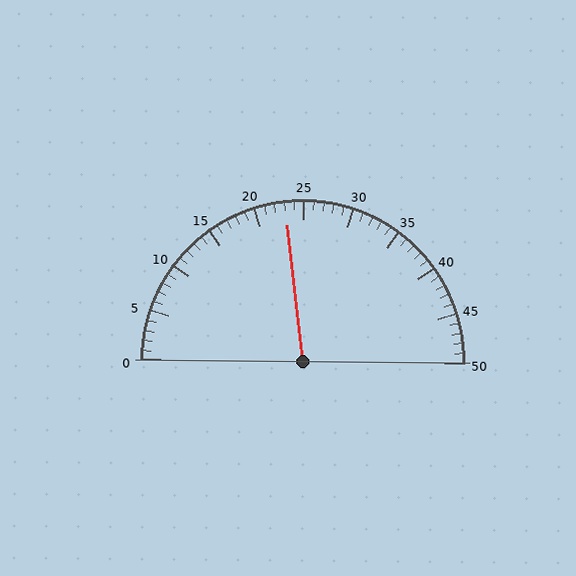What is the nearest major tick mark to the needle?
The nearest major tick mark is 25.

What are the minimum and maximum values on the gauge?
The gauge ranges from 0 to 50.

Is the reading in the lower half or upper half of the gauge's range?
The reading is in the lower half of the range (0 to 50).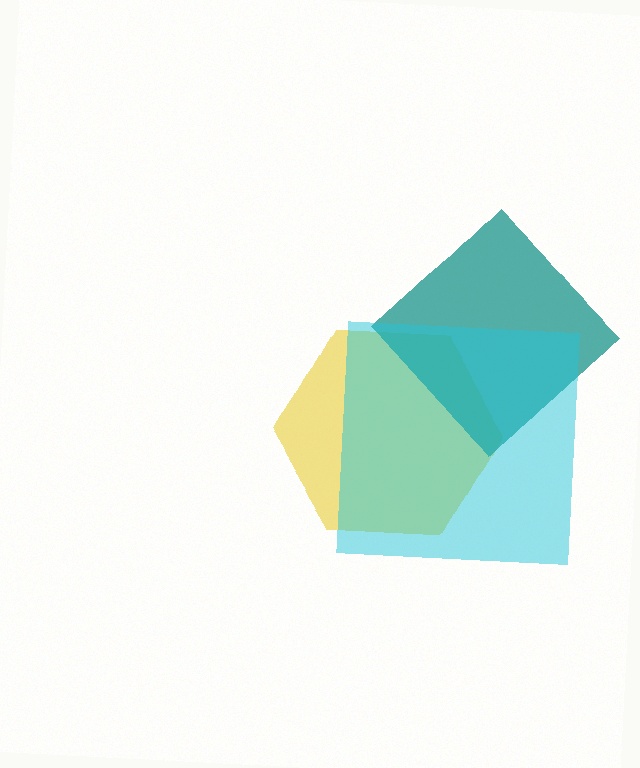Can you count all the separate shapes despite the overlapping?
Yes, there are 3 separate shapes.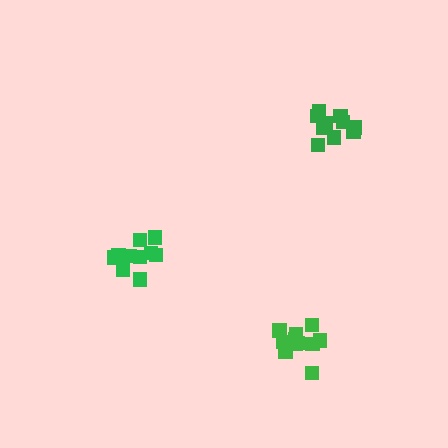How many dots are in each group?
Group 1: 10 dots, Group 2: 12 dots, Group 3: 10 dots (32 total).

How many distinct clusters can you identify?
There are 3 distinct clusters.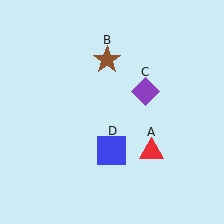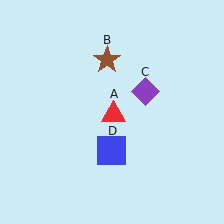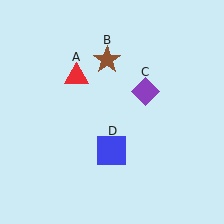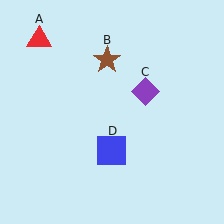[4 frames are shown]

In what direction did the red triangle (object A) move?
The red triangle (object A) moved up and to the left.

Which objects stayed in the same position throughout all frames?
Brown star (object B) and purple diamond (object C) and blue square (object D) remained stationary.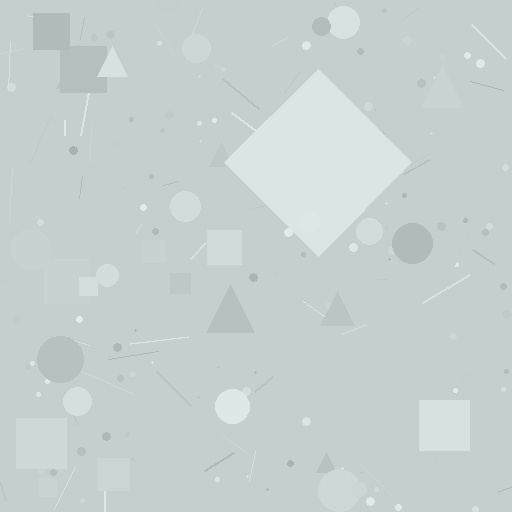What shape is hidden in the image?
A diamond is hidden in the image.